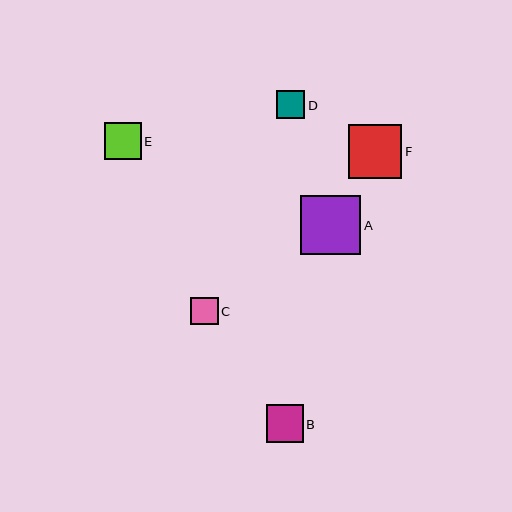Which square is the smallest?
Square C is the smallest with a size of approximately 28 pixels.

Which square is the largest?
Square A is the largest with a size of approximately 60 pixels.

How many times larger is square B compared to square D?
Square B is approximately 1.3 times the size of square D.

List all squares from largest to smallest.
From largest to smallest: A, F, B, E, D, C.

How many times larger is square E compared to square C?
Square E is approximately 1.3 times the size of square C.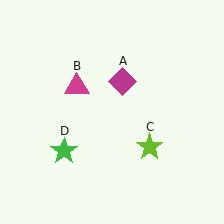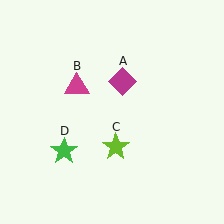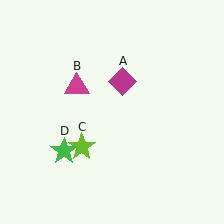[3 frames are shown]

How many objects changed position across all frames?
1 object changed position: lime star (object C).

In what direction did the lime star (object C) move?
The lime star (object C) moved left.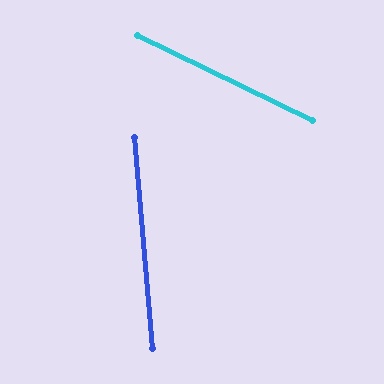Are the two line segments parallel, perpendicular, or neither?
Neither parallel nor perpendicular — they differ by about 59°.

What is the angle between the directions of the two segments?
Approximately 59 degrees.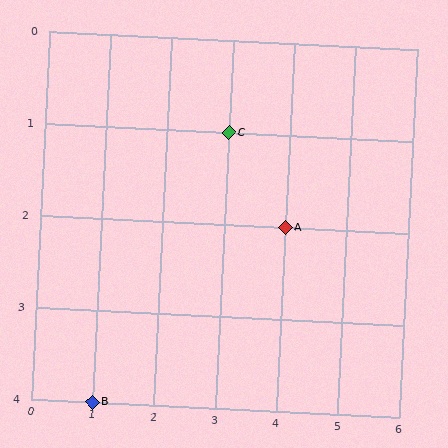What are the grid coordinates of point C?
Point C is at grid coordinates (3, 1).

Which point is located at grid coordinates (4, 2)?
Point A is at (4, 2).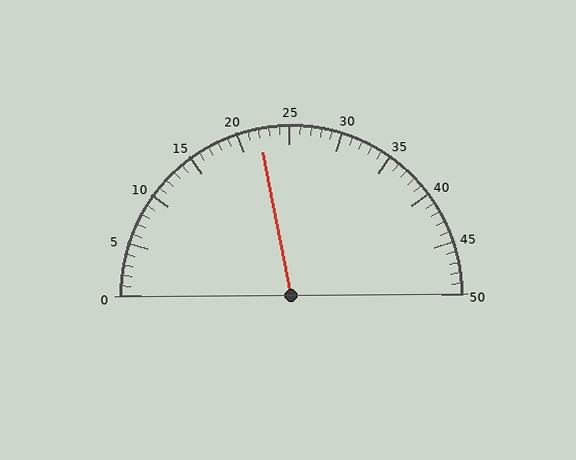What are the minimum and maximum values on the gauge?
The gauge ranges from 0 to 50.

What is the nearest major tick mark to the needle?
The nearest major tick mark is 20.